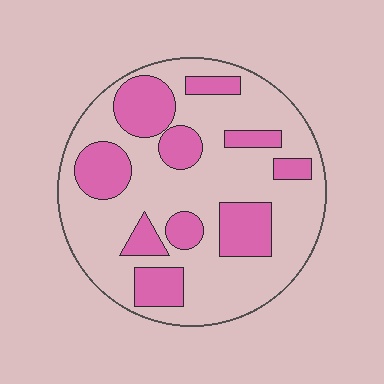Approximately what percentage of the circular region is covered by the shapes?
Approximately 30%.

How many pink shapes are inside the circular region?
10.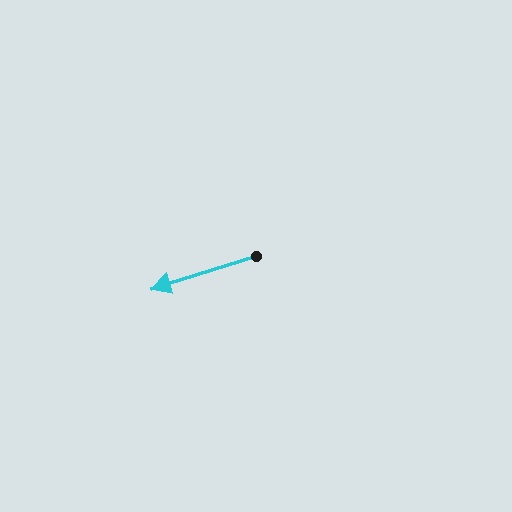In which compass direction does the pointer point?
West.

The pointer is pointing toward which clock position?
Roughly 8 o'clock.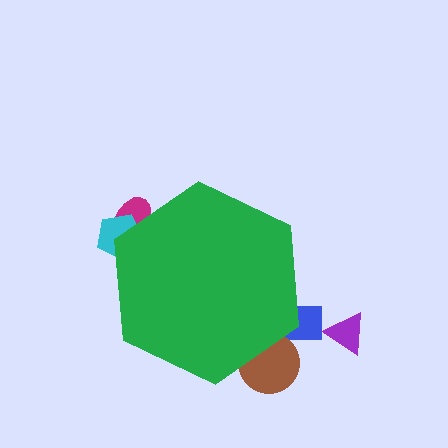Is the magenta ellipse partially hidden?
Yes, the magenta ellipse is partially hidden behind the green hexagon.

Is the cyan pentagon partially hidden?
Yes, the cyan pentagon is partially hidden behind the green hexagon.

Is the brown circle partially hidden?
Yes, the brown circle is partially hidden behind the green hexagon.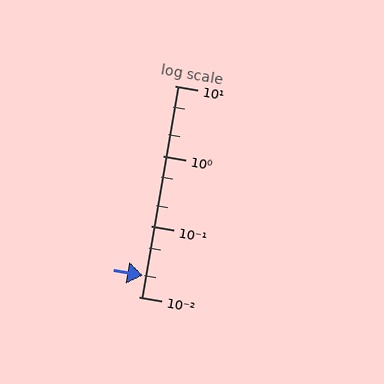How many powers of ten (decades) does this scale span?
The scale spans 3 decades, from 0.01 to 10.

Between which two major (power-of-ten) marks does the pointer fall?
The pointer is between 0.01 and 0.1.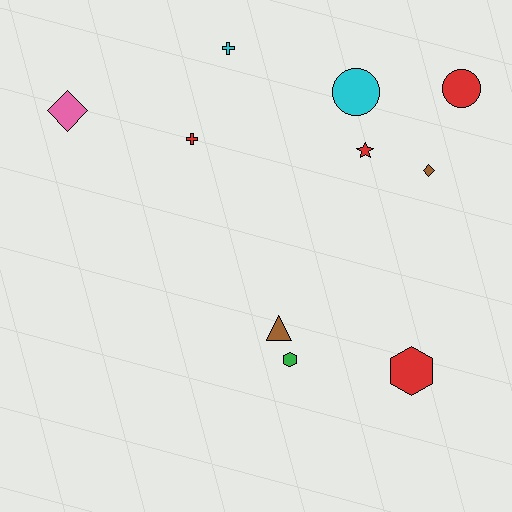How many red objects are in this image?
There are 4 red objects.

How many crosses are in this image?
There are 2 crosses.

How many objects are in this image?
There are 10 objects.